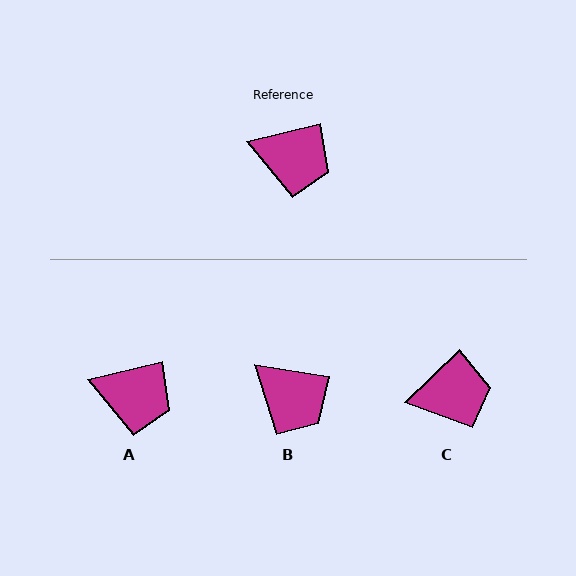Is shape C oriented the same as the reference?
No, it is off by about 31 degrees.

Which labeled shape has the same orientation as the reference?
A.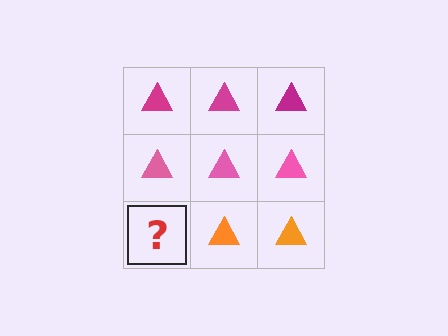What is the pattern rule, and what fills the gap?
The rule is that each row has a consistent color. The gap should be filled with an orange triangle.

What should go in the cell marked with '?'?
The missing cell should contain an orange triangle.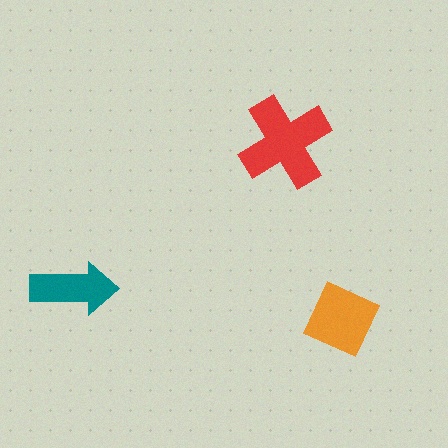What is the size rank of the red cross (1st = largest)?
1st.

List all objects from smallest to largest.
The teal arrow, the orange square, the red cross.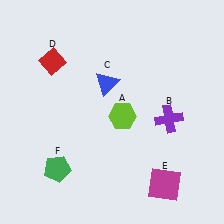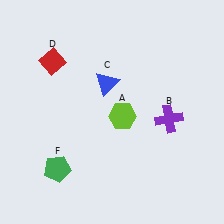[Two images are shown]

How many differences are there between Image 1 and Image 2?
There is 1 difference between the two images.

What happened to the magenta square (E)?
The magenta square (E) was removed in Image 2. It was in the bottom-right area of Image 1.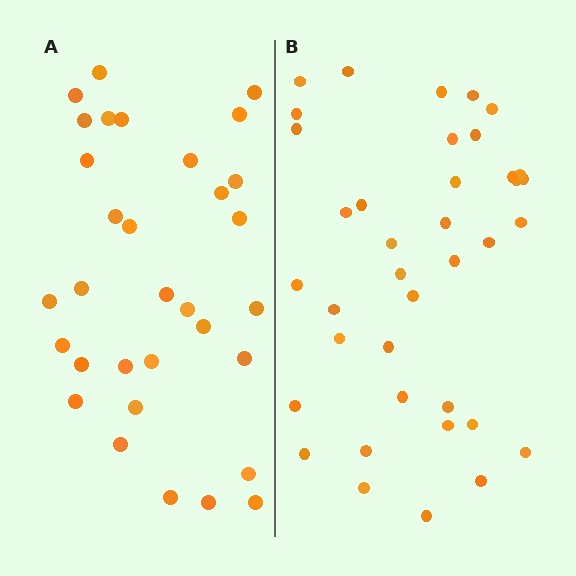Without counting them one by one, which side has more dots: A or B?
Region B (the right region) has more dots.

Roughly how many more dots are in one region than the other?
Region B has about 6 more dots than region A.